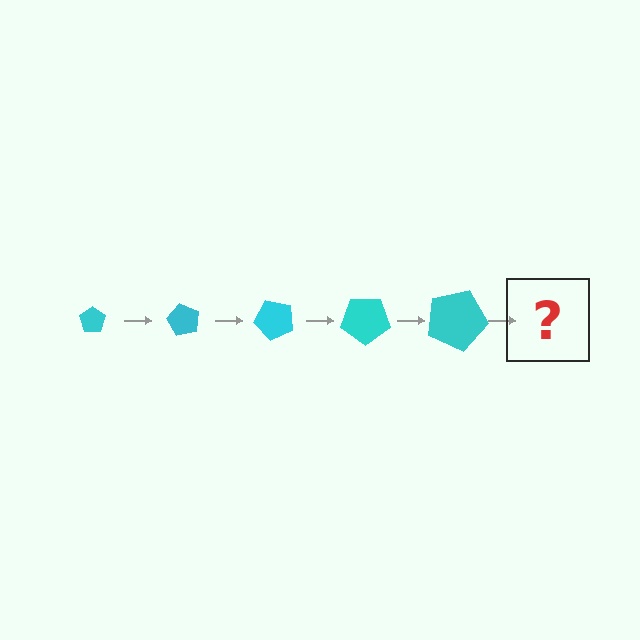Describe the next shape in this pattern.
It should be a pentagon, larger than the previous one and rotated 300 degrees from the start.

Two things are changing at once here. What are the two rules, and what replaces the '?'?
The two rules are that the pentagon grows larger each step and it rotates 60 degrees each step. The '?' should be a pentagon, larger than the previous one and rotated 300 degrees from the start.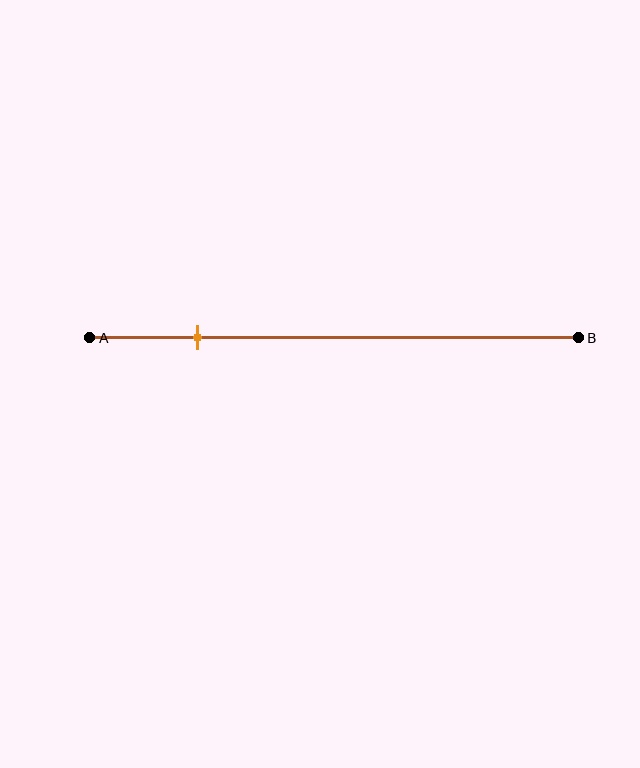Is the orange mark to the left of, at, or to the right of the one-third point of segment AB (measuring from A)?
The orange mark is to the left of the one-third point of segment AB.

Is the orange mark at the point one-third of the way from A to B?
No, the mark is at about 20% from A, not at the 33% one-third point.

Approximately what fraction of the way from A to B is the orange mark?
The orange mark is approximately 20% of the way from A to B.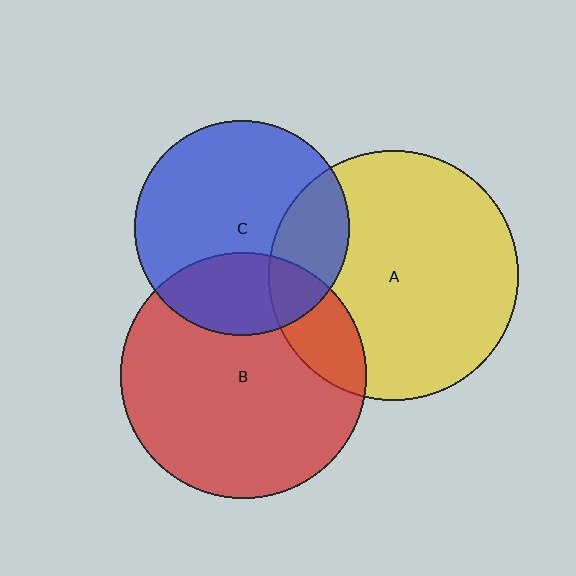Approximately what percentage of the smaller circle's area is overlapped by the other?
Approximately 15%.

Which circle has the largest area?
Circle A (yellow).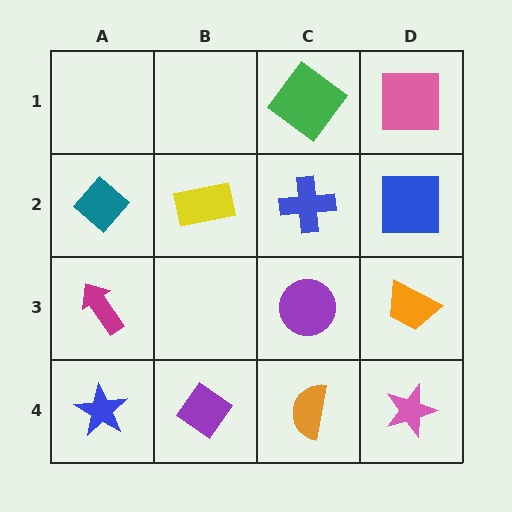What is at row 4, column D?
A pink star.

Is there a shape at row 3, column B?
No, that cell is empty.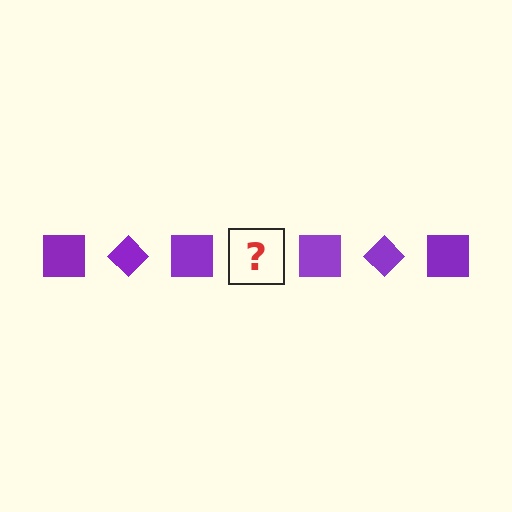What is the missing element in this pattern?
The missing element is a purple diamond.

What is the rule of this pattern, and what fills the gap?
The rule is that the pattern cycles through square, diamond shapes in purple. The gap should be filled with a purple diamond.